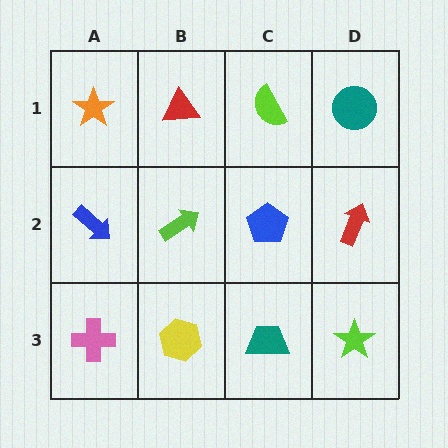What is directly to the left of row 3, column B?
A pink cross.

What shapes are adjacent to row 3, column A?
A blue arrow (row 2, column A), a yellow hexagon (row 3, column B).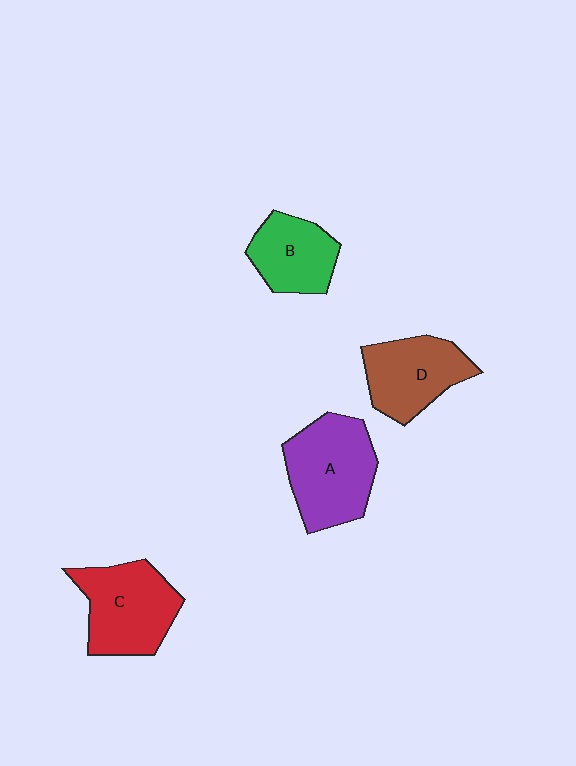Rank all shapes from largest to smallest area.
From largest to smallest: A (purple), C (red), D (brown), B (green).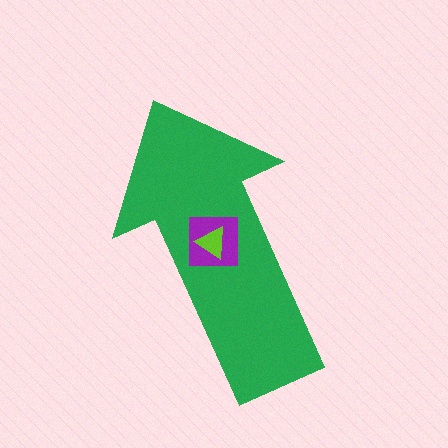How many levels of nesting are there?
3.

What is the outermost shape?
The green arrow.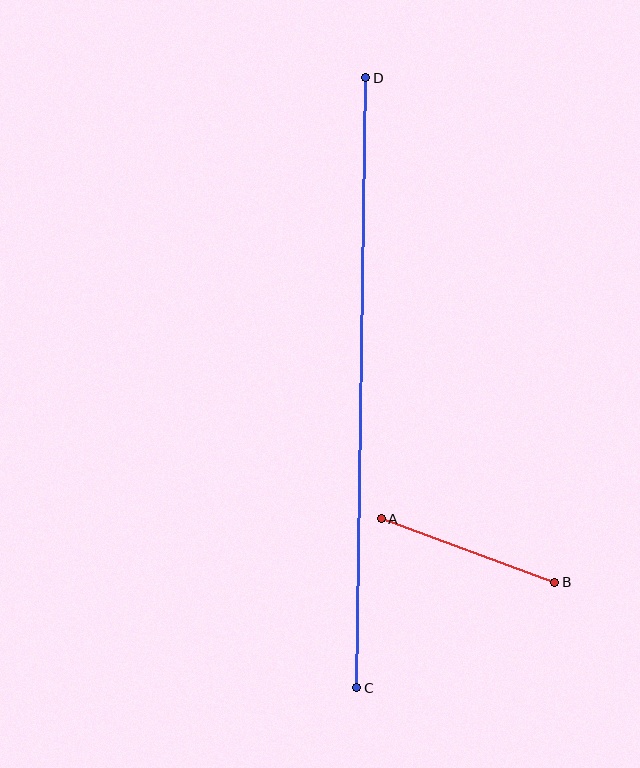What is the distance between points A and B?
The distance is approximately 184 pixels.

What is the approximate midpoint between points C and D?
The midpoint is at approximately (361, 383) pixels.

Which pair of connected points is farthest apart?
Points C and D are farthest apart.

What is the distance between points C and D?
The distance is approximately 610 pixels.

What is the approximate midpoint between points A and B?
The midpoint is at approximately (468, 551) pixels.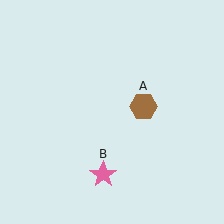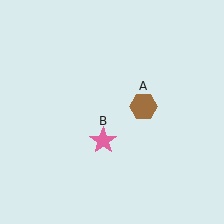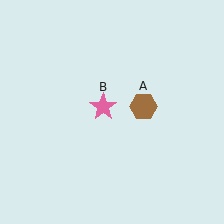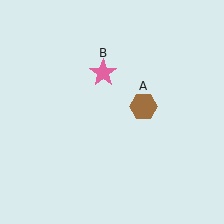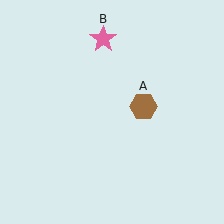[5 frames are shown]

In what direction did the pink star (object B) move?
The pink star (object B) moved up.